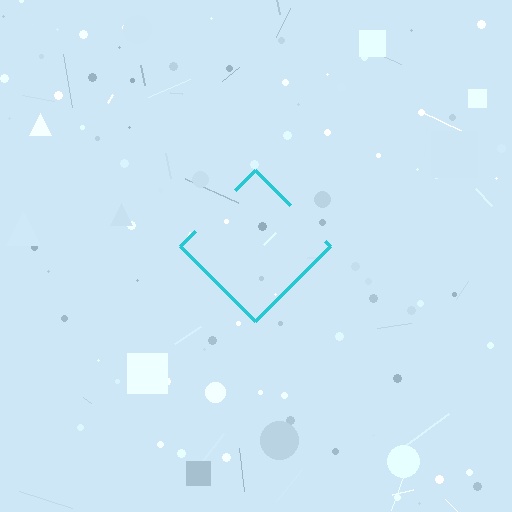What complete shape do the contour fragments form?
The contour fragments form a diamond.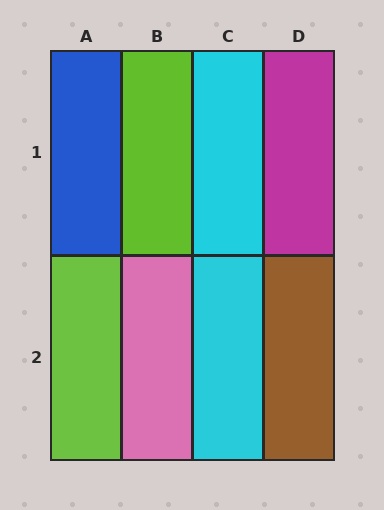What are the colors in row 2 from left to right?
Lime, pink, cyan, brown.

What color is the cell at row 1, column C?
Cyan.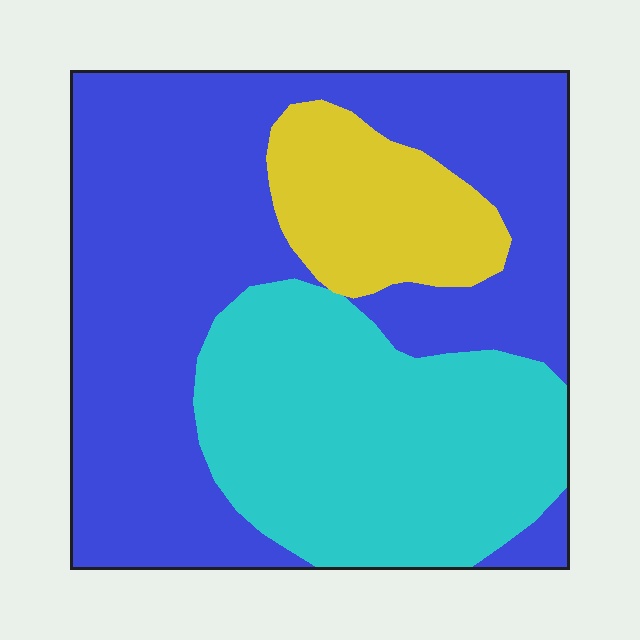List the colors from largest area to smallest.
From largest to smallest: blue, cyan, yellow.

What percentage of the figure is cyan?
Cyan takes up about one third (1/3) of the figure.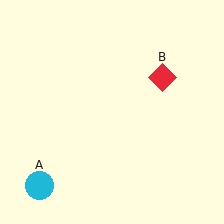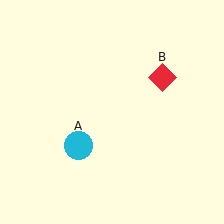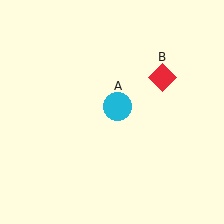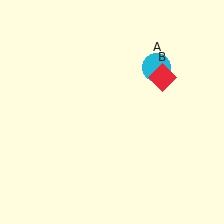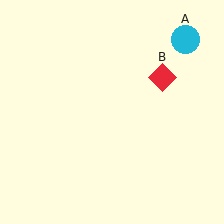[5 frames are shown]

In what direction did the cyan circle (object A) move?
The cyan circle (object A) moved up and to the right.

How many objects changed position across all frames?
1 object changed position: cyan circle (object A).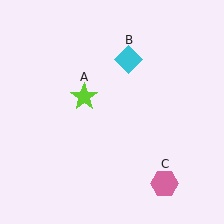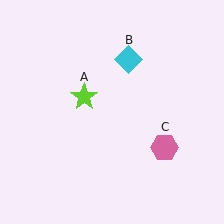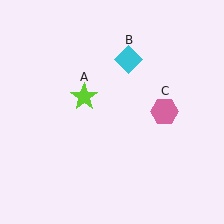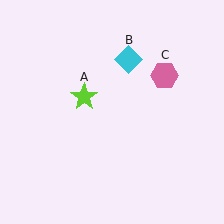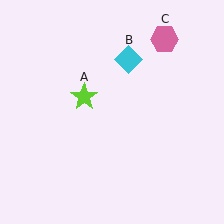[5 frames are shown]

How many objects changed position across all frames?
1 object changed position: pink hexagon (object C).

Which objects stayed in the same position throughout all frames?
Lime star (object A) and cyan diamond (object B) remained stationary.